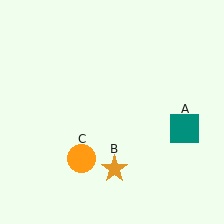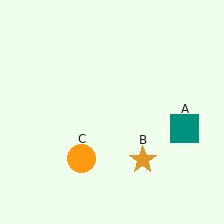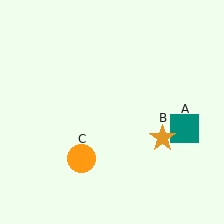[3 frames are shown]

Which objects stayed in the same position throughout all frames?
Teal square (object A) and orange circle (object C) remained stationary.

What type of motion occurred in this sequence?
The orange star (object B) rotated counterclockwise around the center of the scene.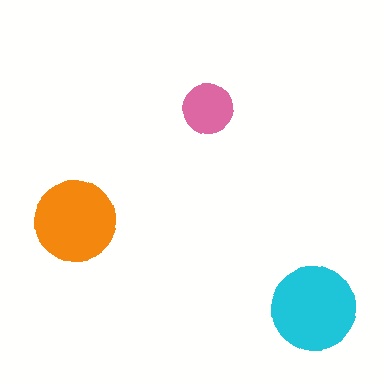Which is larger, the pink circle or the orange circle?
The orange one.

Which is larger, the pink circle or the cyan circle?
The cyan one.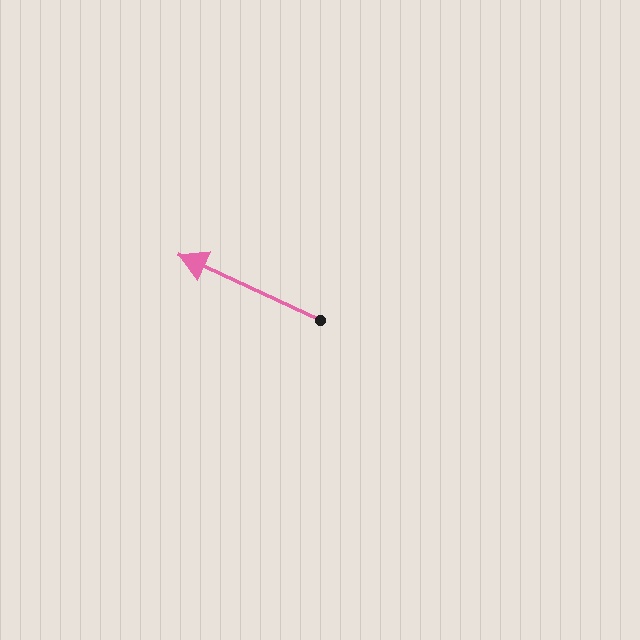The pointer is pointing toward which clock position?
Roughly 10 o'clock.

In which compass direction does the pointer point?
Northwest.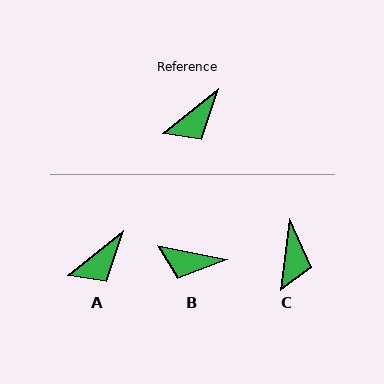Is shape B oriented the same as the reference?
No, it is off by about 50 degrees.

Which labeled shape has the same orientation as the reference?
A.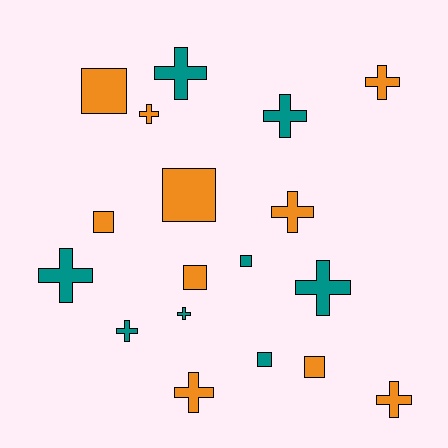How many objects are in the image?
There are 18 objects.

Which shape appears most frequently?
Cross, with 11 objects.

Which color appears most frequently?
Orange, with 10 objects.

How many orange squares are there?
There are 5 orange squares.